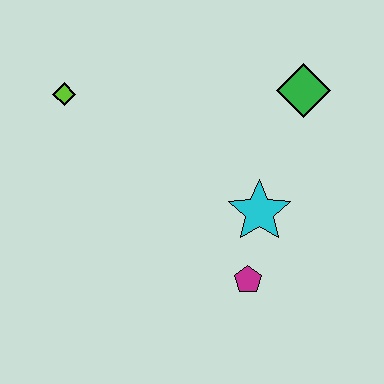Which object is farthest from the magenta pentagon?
The lime diamond is farthest from the magenta pentagon.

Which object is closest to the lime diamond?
The cyan star is closest to the lime diamond.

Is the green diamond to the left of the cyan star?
No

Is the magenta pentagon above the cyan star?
No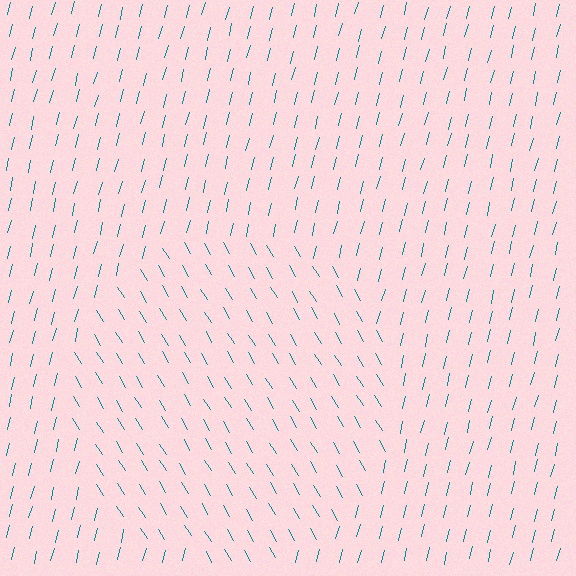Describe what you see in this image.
The image is filled with small teal line segments. A circle region in the image has lines oriented differently from the surrounding lines, creating a visible texture boundary.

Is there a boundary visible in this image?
Yes, there is a texture boundary formed by a change in line orientation.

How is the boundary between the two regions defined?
The boundary is defined purely by a change in line orientation (approximately 45 degrees difference). All lines are the same color and thickness.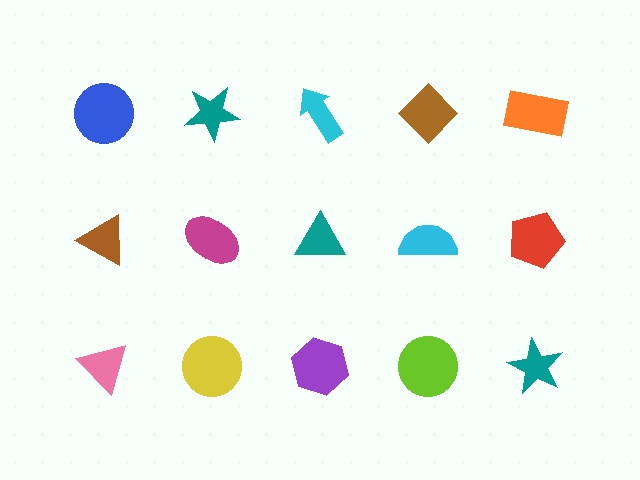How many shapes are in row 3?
5 shapes.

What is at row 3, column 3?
A purple hexagon.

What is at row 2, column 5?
A red pentagon.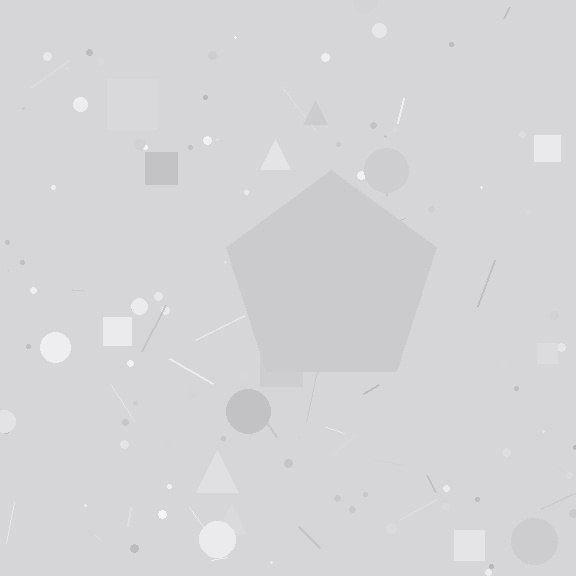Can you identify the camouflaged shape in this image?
The camouflaged shape is a pentagon.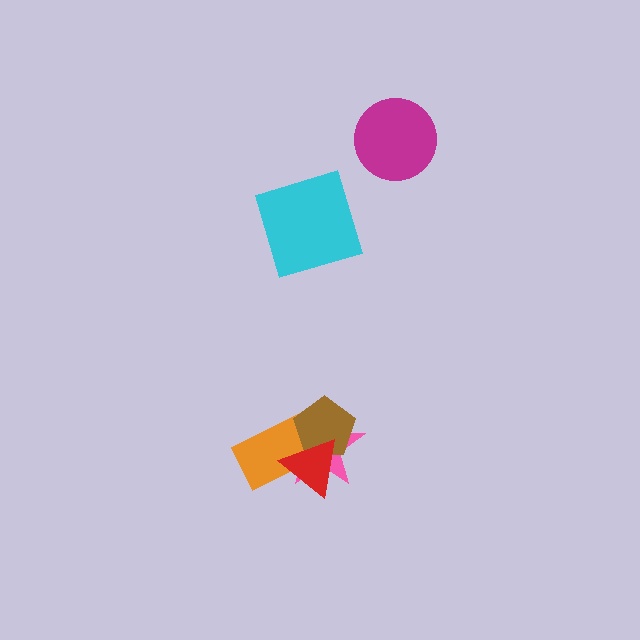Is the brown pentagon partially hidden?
Yes, it is partially covered by another shape.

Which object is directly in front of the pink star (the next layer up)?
The orange rectangle is directly in front of the pink star.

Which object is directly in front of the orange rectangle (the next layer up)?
The brown pentagon is directly in front of the orange rectangle.